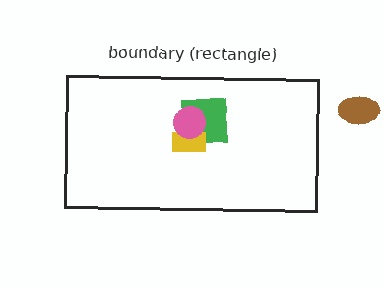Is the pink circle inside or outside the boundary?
Inside.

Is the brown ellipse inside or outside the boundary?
Outside.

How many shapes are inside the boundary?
3 inside, 1 outside.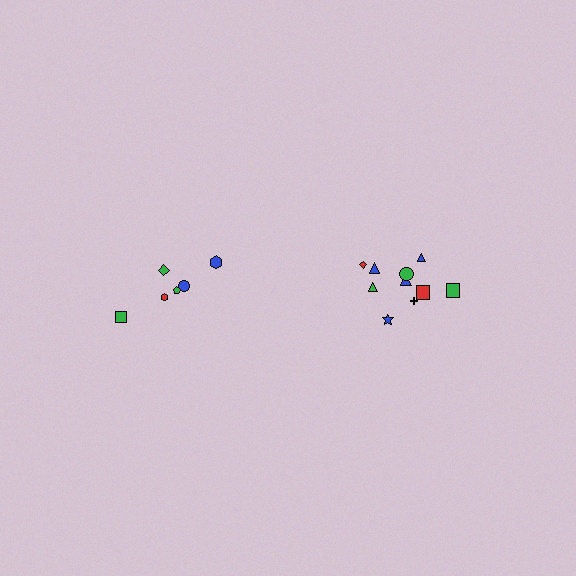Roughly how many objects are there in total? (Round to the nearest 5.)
Roughly 15 objects in total.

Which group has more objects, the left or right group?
The right group.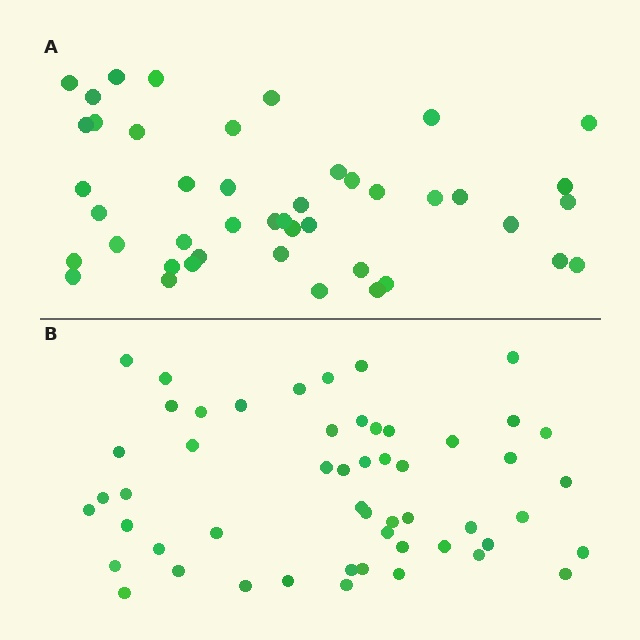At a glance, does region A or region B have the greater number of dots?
Region B (the bottom region) has more dots.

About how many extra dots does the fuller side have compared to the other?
Region B has roughly 8 or so more dots than region A.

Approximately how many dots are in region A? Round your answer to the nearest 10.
About 40 dots. (The exact count is 44, which rounds to 40.)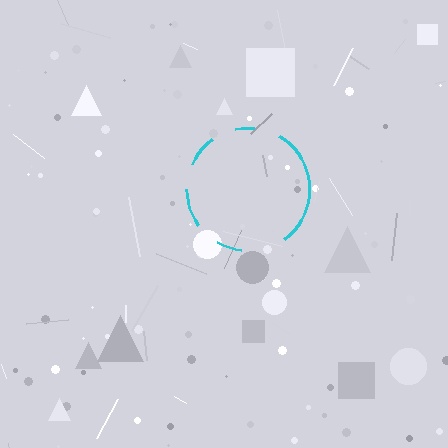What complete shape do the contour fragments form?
The contour fragments form a circle.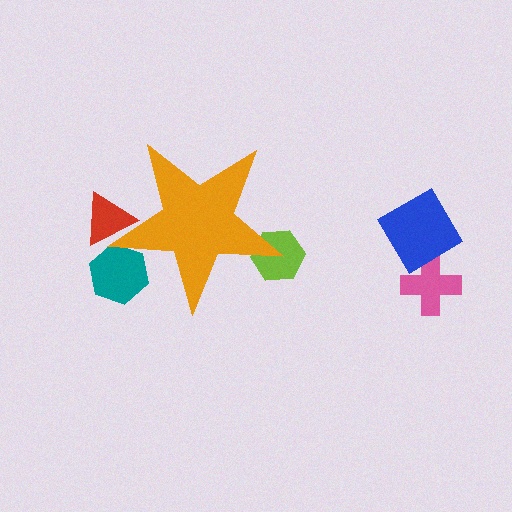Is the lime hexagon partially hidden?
Yes, the lime hexagon is partially hidden behind the orange star.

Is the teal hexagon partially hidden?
Yes, the teal hexagon is partially hidden behind the orange star.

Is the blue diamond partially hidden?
No, the blue diamond is fully visible.